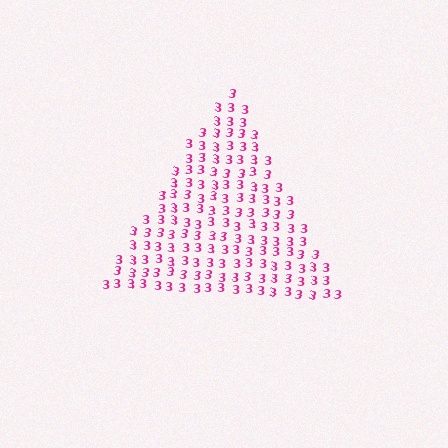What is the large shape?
The large shape is a triangle.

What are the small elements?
The small elements are digit 3's.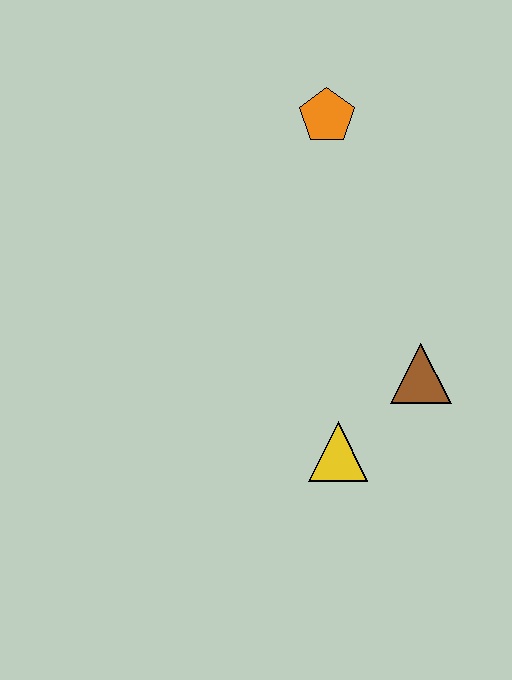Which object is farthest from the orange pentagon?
The yellow triangle is farthest from the orange pentagon.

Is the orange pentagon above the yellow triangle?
Yes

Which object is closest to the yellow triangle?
The brown triangle is closest to the yellow triangle.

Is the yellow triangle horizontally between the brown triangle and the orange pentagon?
Yes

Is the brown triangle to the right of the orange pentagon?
Yes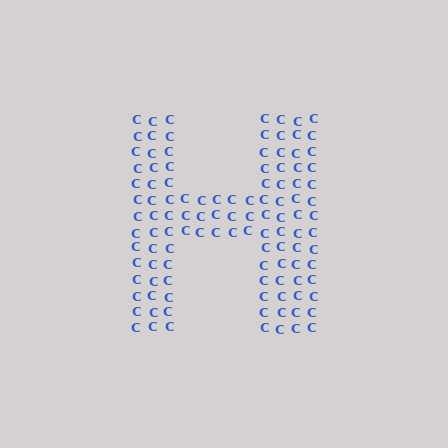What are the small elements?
The small elements are letter C's.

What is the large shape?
The large shape is the letter H.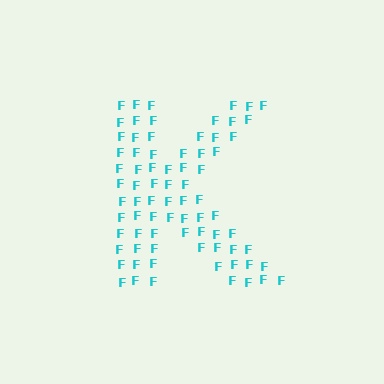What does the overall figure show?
The overall figure shows the letter K.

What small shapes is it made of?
It is made of small letter F's.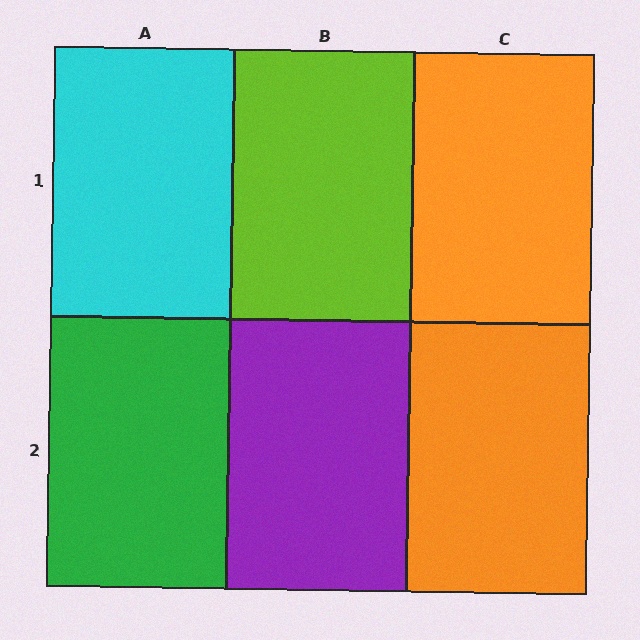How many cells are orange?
2 cells are orange.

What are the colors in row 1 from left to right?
Cyan, lime, orange.